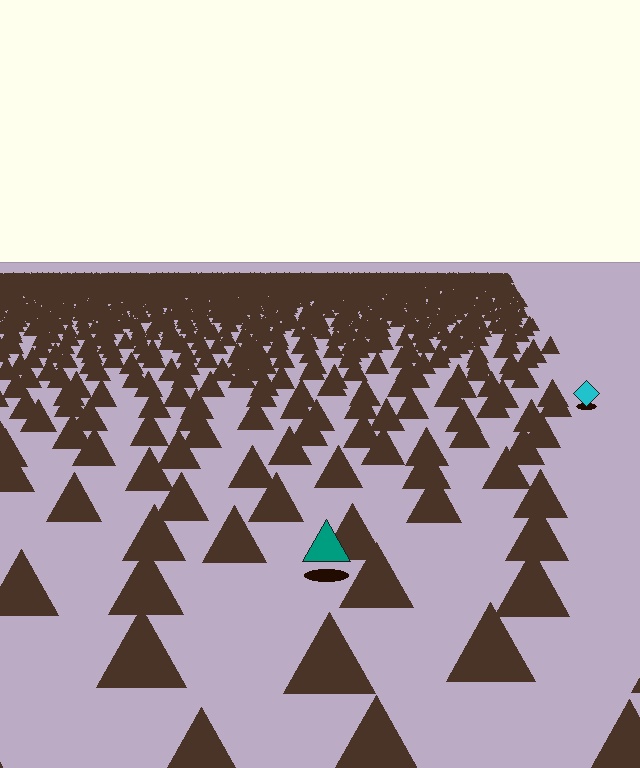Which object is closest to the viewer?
The teal triangle is closest. The texture marks near it are larger and more spread out.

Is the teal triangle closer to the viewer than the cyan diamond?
Yes. The teal triangle is closer — you can tell from the texture gradient: the ground texture is coarser near it.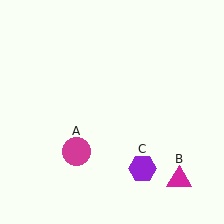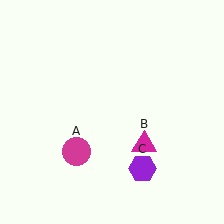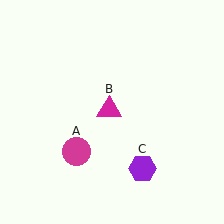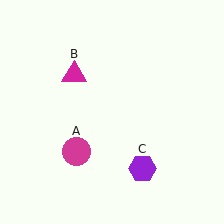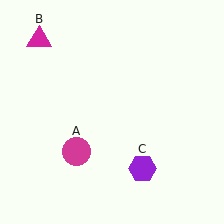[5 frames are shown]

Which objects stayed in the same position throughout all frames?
Magenta circle (object A) and purple hexagon (object C) remained stationary.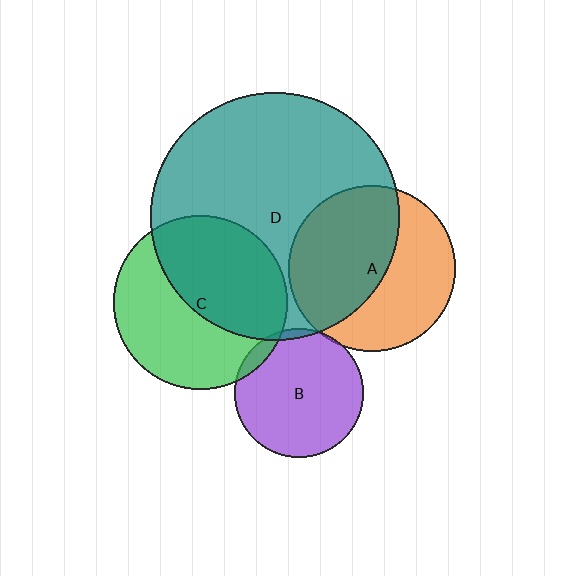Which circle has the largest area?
Circle D (teal).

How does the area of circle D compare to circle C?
Approximately 2.0 times.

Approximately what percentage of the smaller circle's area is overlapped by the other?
Approximately 50%.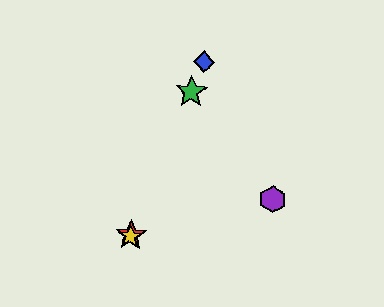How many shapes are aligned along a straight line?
4 shapes (the red star, the blue diamond, the green star, the yellow star) are aligned along a straight line.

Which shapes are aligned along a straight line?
The red star, the blue diamond, the green star, the yellow star are aligned along a straight line.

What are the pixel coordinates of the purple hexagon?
The purple hexagon is at (273, 199).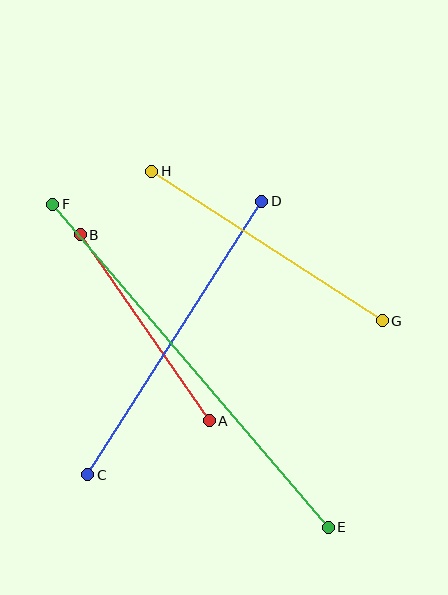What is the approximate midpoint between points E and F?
The midpoint is at approximately (190, 366) pixels.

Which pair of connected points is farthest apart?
Points E and F are farthest apart.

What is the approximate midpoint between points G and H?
The midpoint is at approximately (267, 246) pixels.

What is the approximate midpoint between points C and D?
The midpoint is at approximately (175, 338) pixels.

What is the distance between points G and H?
The distance is approximately 274 pixels.